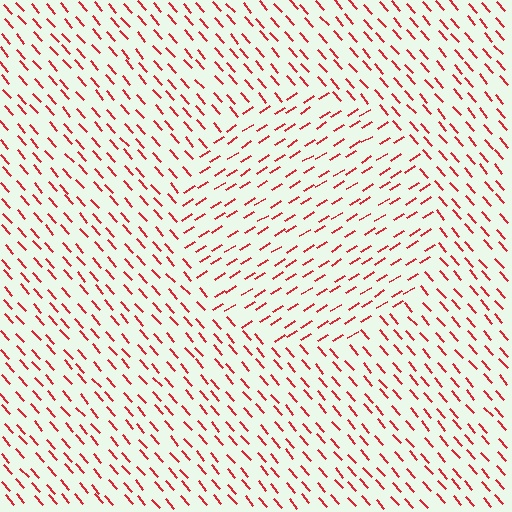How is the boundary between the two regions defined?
The boundary is defined purely by a change in line orientation (approximately 81 degrees difference). All lines are the same color and thickness.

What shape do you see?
I see a circle.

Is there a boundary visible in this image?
Yes, there is a texture boundary formed by a change in line orientation.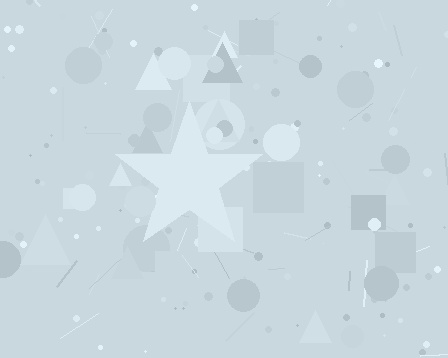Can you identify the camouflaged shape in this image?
The camouflaged shape is a star.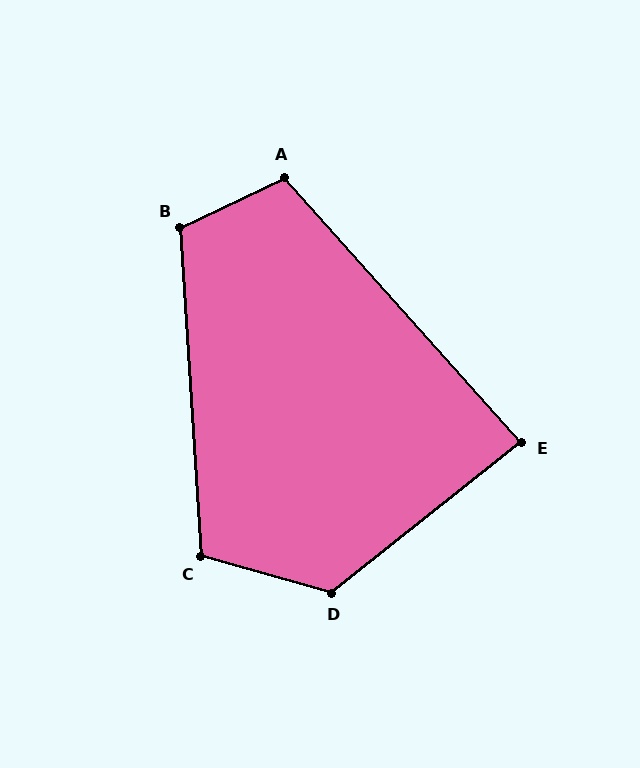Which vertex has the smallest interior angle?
E, at approximately 87 degrees.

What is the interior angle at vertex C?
Approximately 109 degrees (obtuse).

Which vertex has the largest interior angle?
D, at approximately 126 degrees.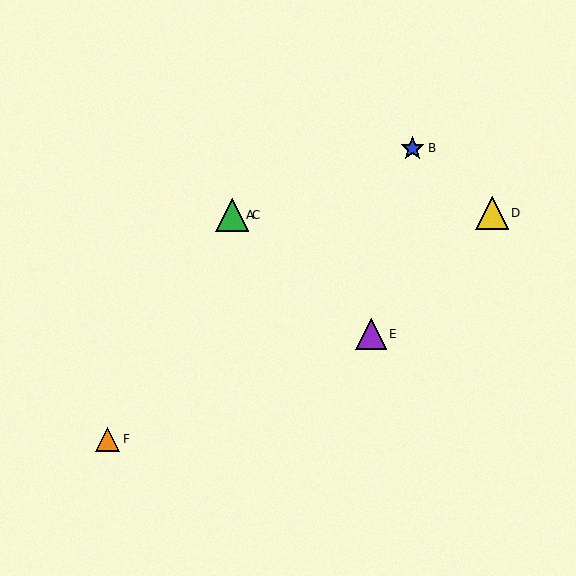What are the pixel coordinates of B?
Object B is at (413, 148).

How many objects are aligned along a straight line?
3 objects (A, C, E) are aligned along a straight line.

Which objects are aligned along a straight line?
Objects A, C, E are aligned along a straight line.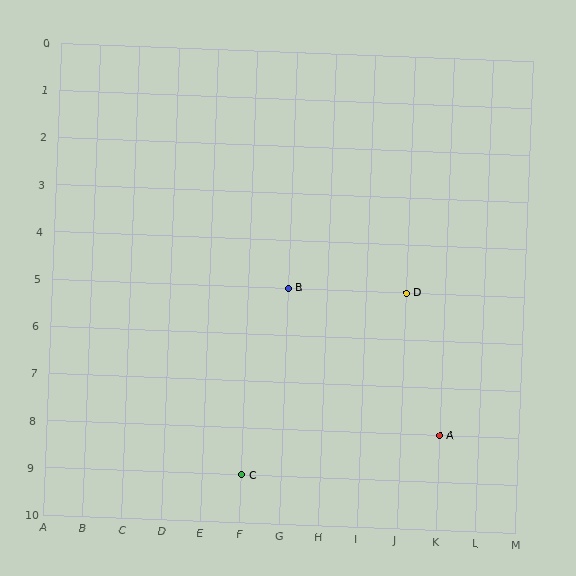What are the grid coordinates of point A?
Point A is at grid coordinates (K, 8).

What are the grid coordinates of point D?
Point D is at grid coordinates (J, 5).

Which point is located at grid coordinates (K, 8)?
Point A is at (K, 8).